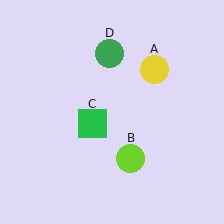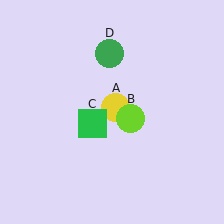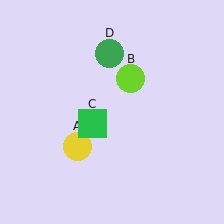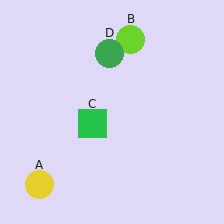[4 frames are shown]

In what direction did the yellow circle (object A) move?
The yellow circle (object A) moved down and to the left.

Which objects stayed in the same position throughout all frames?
Green square (object C) and green circle (object D) remained stationary.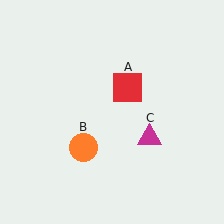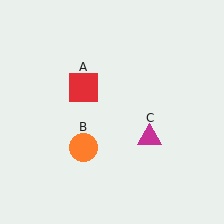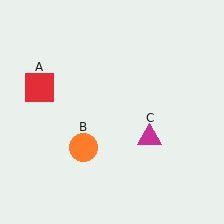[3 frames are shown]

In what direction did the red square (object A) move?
The red square (object A) moved left.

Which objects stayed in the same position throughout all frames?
Orange circle (object B) and magenta triangle (object C) remained stationary.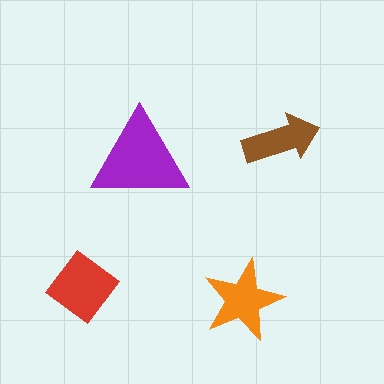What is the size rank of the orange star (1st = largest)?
3rd.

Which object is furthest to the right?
The brown arrow is rightmost.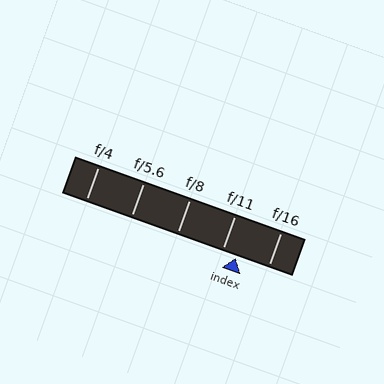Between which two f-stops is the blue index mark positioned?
The index mark is between f/11 and f/16.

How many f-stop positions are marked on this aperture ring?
There are 5 f-stop positions marked.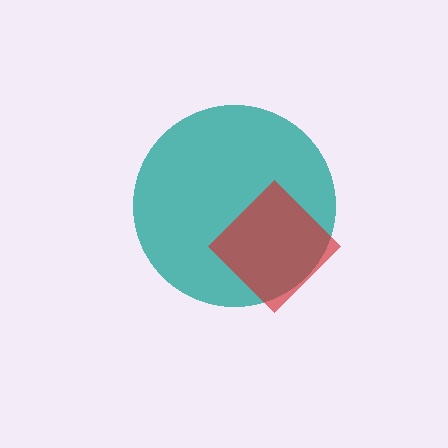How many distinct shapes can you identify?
There are 2 distinct shapes: a teal circle, a red diamond.